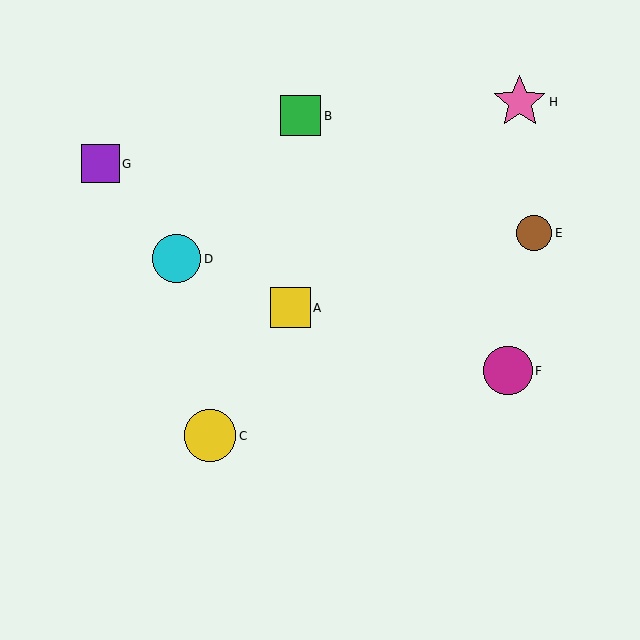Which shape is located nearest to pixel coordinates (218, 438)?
The yellow circle (labeled C) at (210, 436) is nearest to that location.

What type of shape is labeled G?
Shape G is a purple square.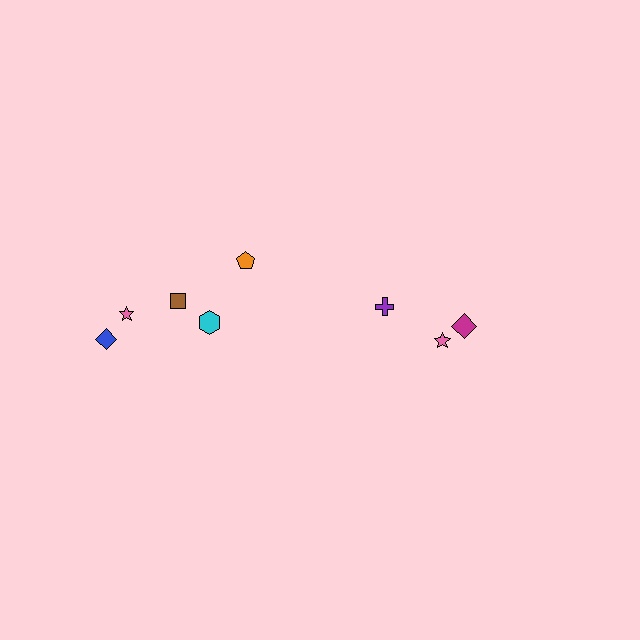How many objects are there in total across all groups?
There are 8 objects.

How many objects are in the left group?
There are 5 objects.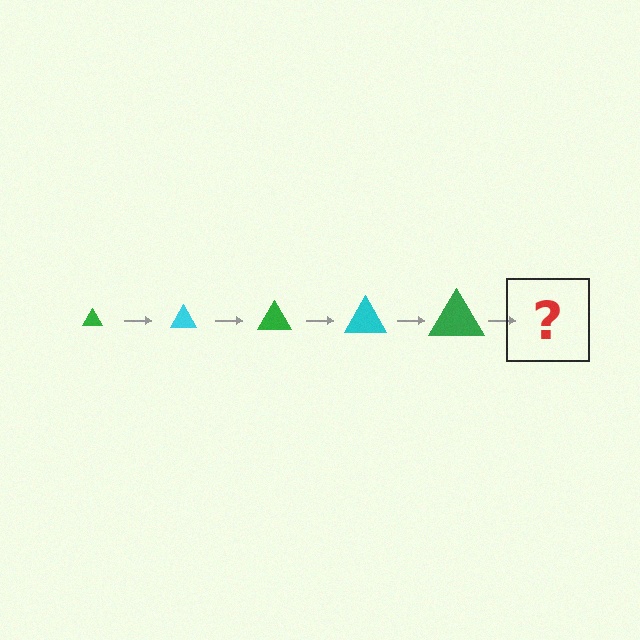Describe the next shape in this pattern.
It should be a cyan triangle, larger than the previous one.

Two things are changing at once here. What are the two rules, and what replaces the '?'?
The two rules are that the triangle grows larger each step and the color cycles through green and cyan. The '?' should be a cyan triangle, larger than the previous one.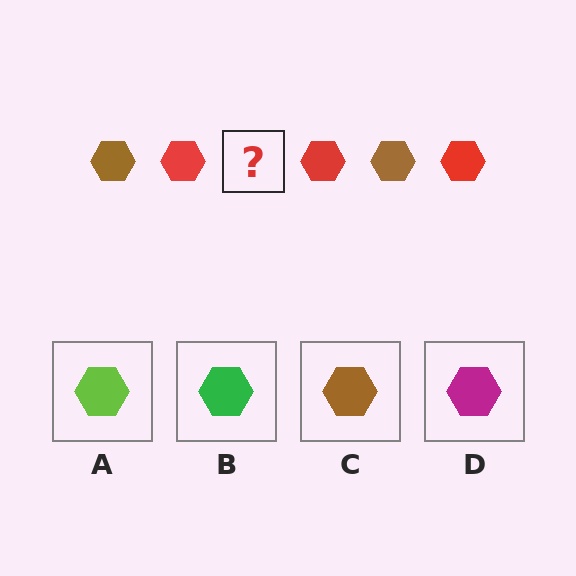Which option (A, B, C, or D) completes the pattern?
C.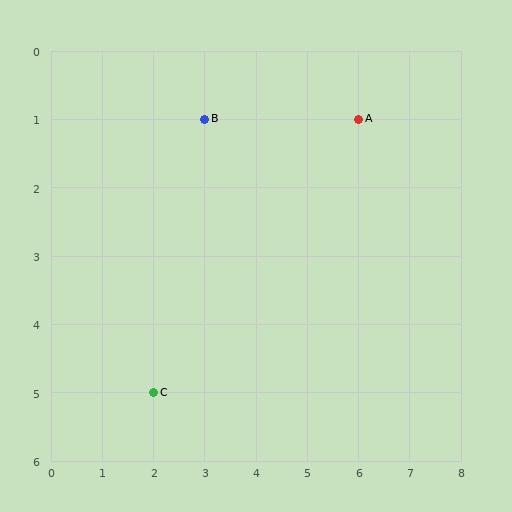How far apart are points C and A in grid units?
Points C and A are 4 columns and 4 rows apart (about 5.7 grid units diagonally).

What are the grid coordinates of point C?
Point C is at grid coordinates (2, 5).